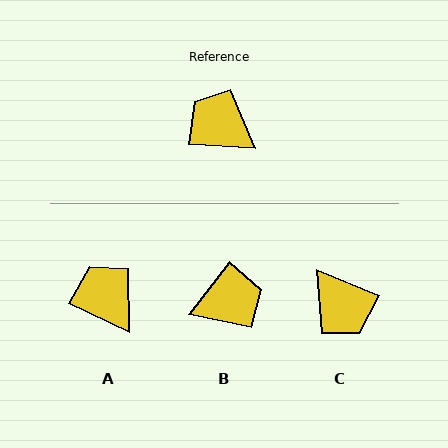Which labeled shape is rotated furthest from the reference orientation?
C, about 161 degrees away.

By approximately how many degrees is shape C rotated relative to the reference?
Approximately 161 degrees counter-clockwise.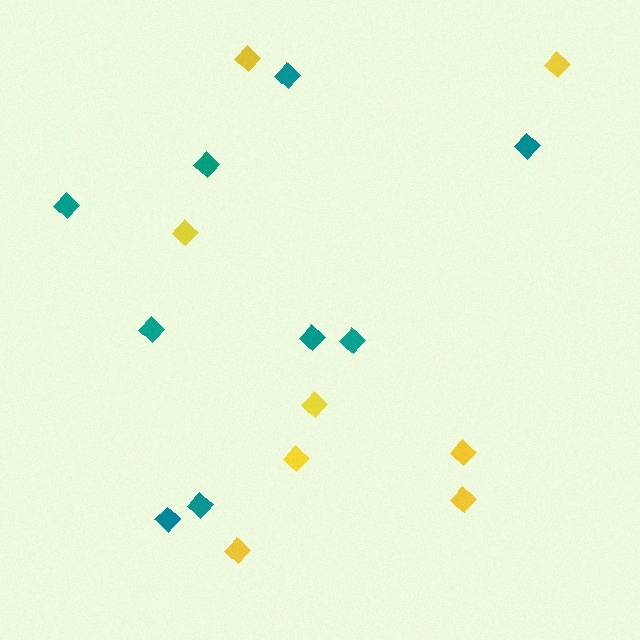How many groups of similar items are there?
There are 2 groups: one group of yellow diamonds (8) and one group of teal diamonds (9).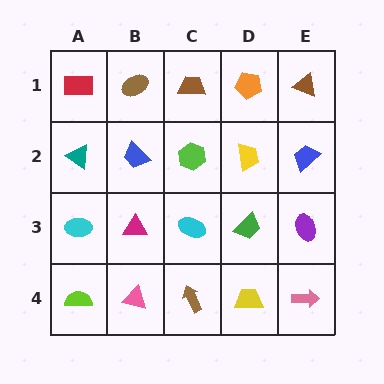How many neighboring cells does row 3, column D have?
4.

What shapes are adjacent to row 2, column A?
A red rectangle (row 1, column A), a cyan ellipse (row 3, column A), a blue trapezoid (row 2, column B).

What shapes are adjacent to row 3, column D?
A yellow trapezoid (row 2, column D), a yellow trapezoid (row 4, column D), a cyan ellipse (row 3, column C), a purple ellipse (row 3, column E).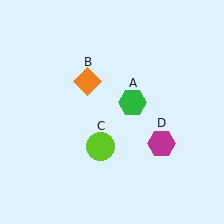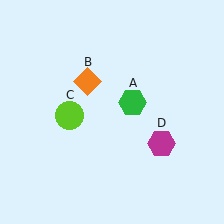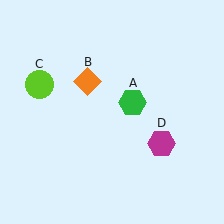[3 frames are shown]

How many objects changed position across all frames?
1 object changed position: lime circle (object C).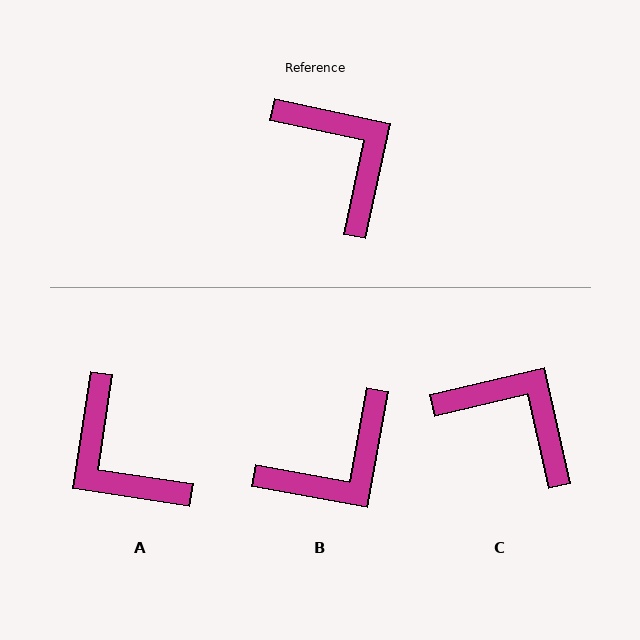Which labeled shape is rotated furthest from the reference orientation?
A, about 177 degrees away.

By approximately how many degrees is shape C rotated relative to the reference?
Approximately 25 degrees counter-clockwise.